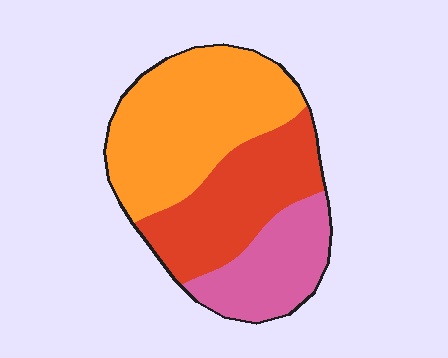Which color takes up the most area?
Orange, at roughly 45%.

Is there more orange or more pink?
Orange.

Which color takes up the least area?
Pink, at roughly 25%.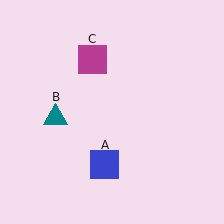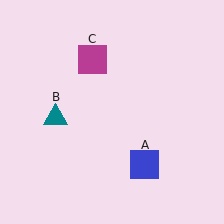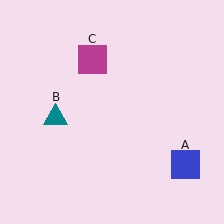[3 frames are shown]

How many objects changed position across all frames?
1 object changed position: blue square (object A).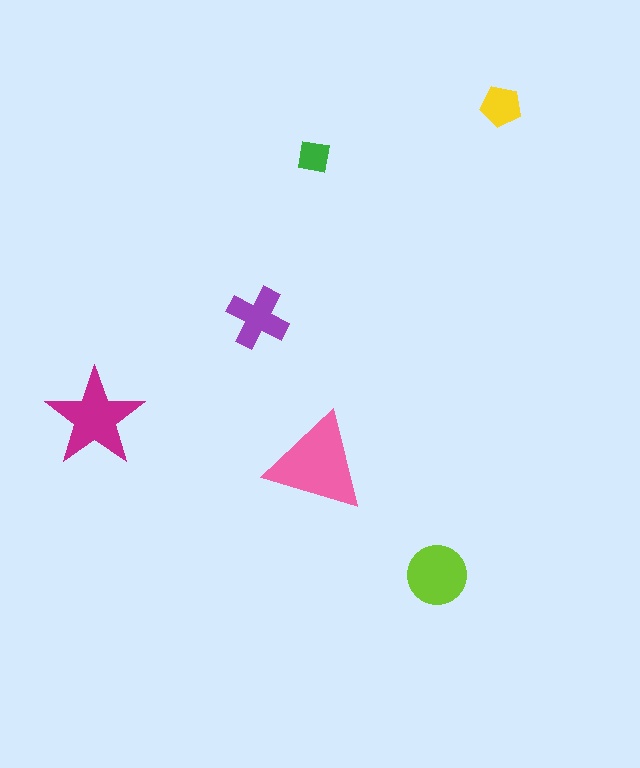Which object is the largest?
The pink triangle.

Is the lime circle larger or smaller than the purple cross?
Larger.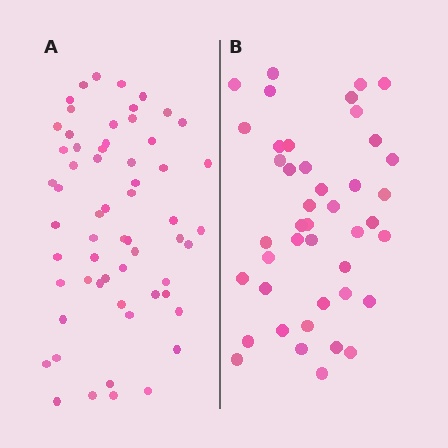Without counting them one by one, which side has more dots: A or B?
Region A (the left region) has more dots.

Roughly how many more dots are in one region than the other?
Region A has approximately 15 more dots than region B.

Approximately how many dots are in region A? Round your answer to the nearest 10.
About 60 dots.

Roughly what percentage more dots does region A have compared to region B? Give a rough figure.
About 40% more.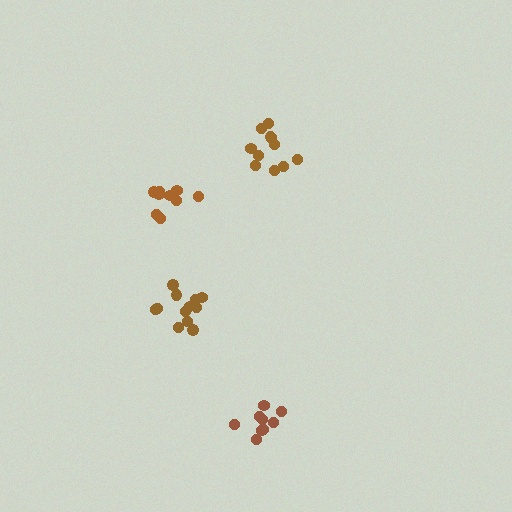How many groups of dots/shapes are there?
There are 4 groups.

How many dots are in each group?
Group 1: 12 dots, Group 2: 11 dots, Group 3: 10 dots, Group 4: 9 dots (42 total).